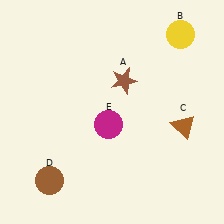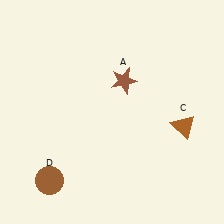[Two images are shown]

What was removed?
The magenta circle (E), the yellow circle (B) were removed in Image 2.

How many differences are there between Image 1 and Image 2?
There are 2 differences between the two images.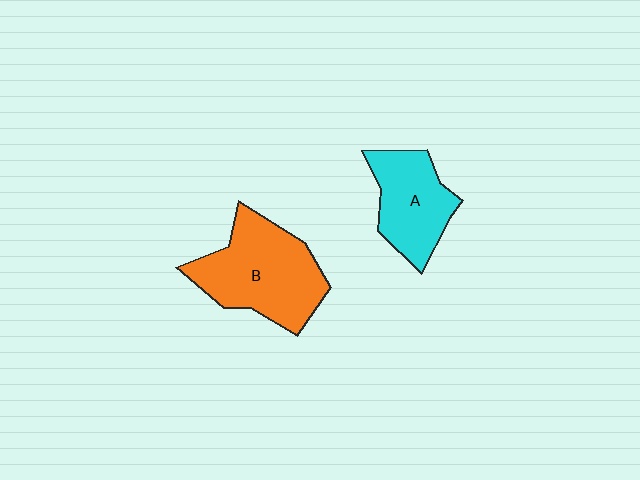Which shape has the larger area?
Shape B (orange).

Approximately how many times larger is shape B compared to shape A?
Approximately 1.4 times.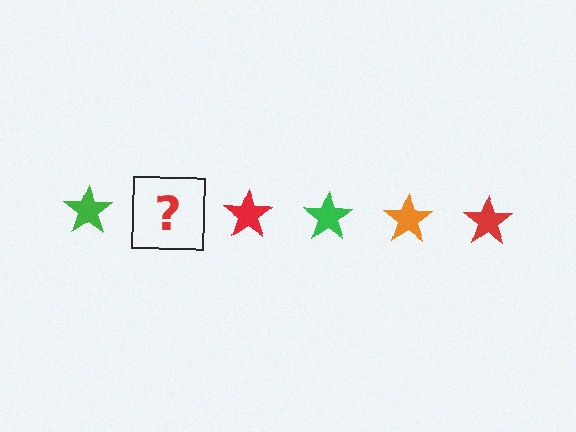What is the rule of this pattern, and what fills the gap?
The rule is that the pattern cycles through green, orange, red stars. The gap should be filled with an orange star.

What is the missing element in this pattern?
The missing element is an orange star.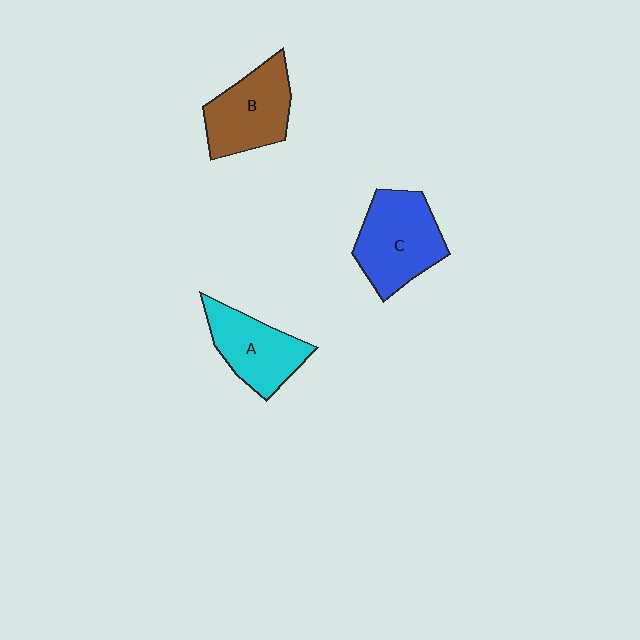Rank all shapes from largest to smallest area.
From largest to smallest: C (blue), B (brown), A (cyan).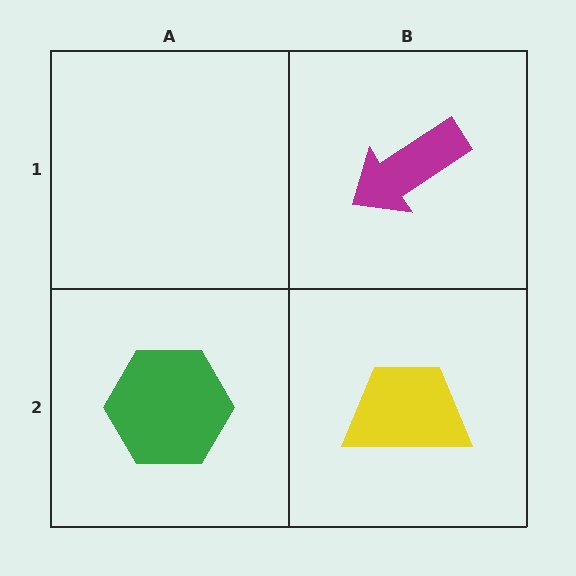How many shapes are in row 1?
1 shape.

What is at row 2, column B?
A yellow trapezoid.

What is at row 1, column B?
A magenta arrow.